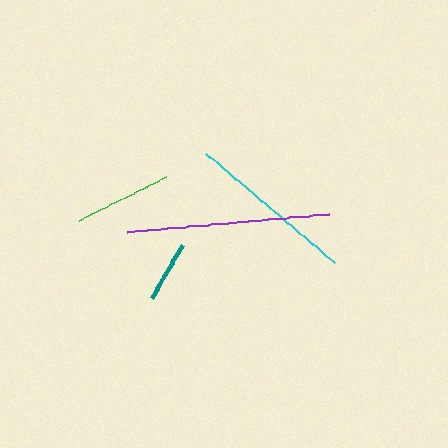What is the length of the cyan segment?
The cyan segment is approximately 168 pixels long.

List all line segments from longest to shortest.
From longest to shortest: purple, cyan, green, teal.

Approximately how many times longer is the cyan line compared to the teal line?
The cyan line is approximately 2.7 times the length of the teal line.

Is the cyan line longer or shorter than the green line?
The cyan line is longer than the green line.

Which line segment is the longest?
The purple line is the longest at approximately 203 pixels.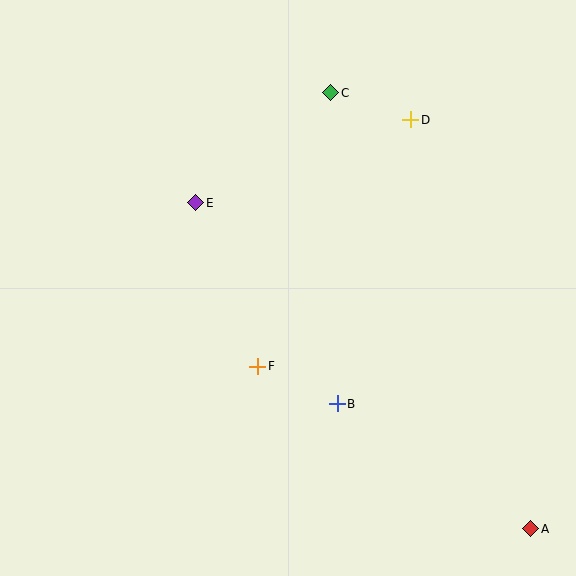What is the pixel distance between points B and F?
The distance between B and F is 88 pixels.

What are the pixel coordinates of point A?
Point A is at (531, 529).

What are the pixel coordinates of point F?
Point F is at (258, 366).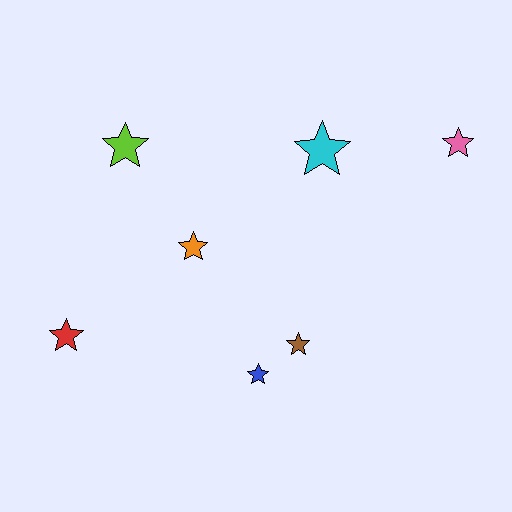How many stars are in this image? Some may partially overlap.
There are 7 stars.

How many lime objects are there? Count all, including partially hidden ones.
There is 1 lime object.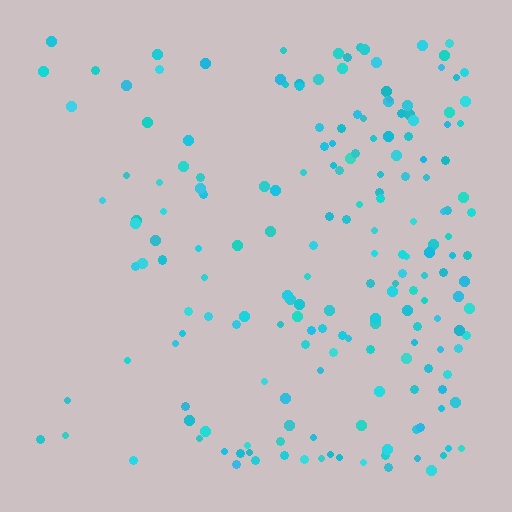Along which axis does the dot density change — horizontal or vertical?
Horizontal.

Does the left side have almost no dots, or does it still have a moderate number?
Still a moderate number, just noticeably fewer than the right.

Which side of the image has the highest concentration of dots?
The right.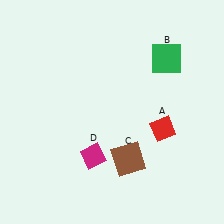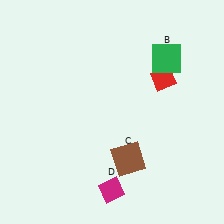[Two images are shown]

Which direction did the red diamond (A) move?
The red diamond (A) moved up.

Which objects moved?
The objects that moved are: the red diamond (A), the magenta diamond (D).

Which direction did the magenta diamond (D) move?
The magenta diamond (D) moved down.